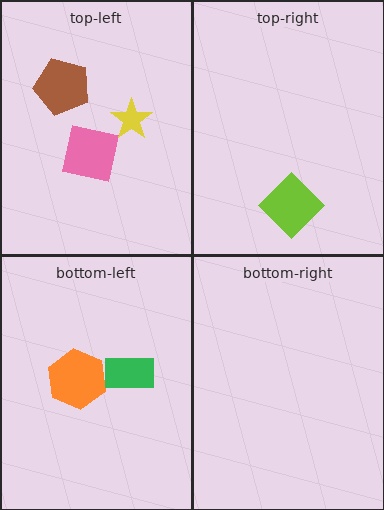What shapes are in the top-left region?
The pink square, the yellow star, the brown pentagon.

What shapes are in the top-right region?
The lime diamond.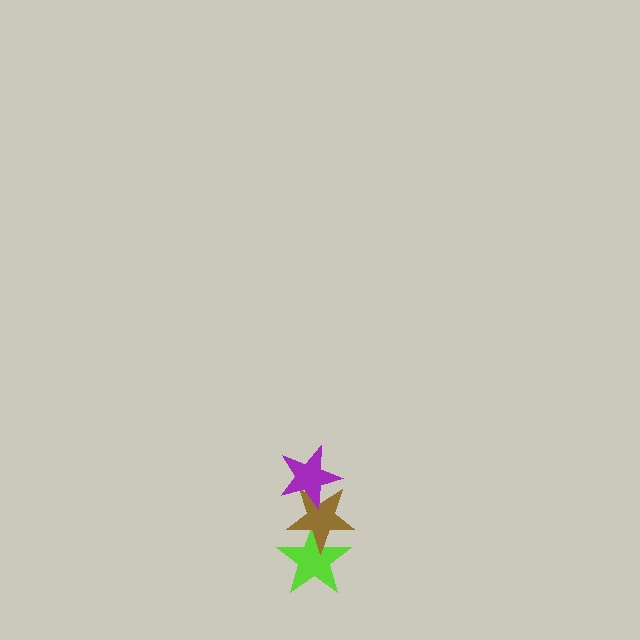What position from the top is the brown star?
The brown star is 2nd from the top.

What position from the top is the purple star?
The purple star is 1st from the top.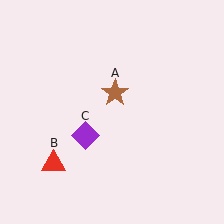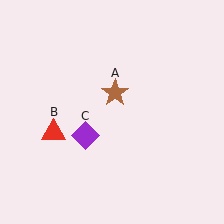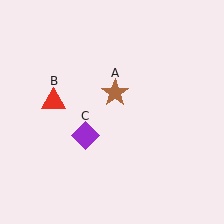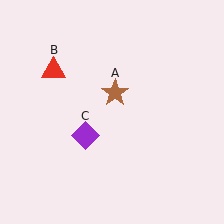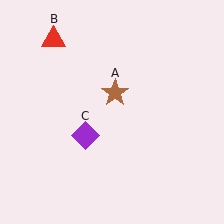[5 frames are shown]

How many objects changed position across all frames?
1 object changed position: red triangle (object B).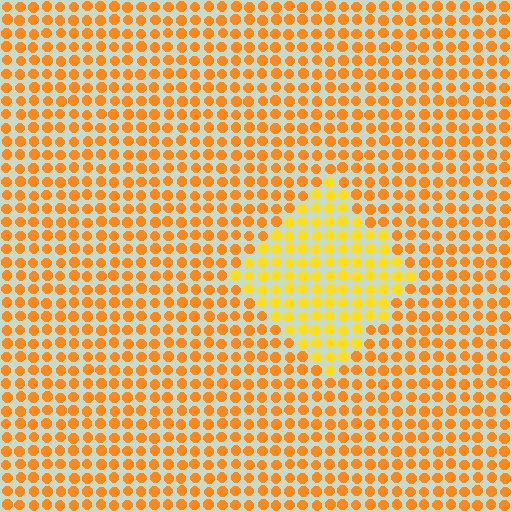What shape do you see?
I see a diamond.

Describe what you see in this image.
The image is filled with small orange elements in a uniform arrangement. A diamond-shaped region is visible where the elements are tinted to a slightly different hue, forming a subtle color boundary.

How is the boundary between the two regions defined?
The boundary is defined purely by a slight shift in hue (about 23 degrees). Spacing, size, and orientation are identical on both sides.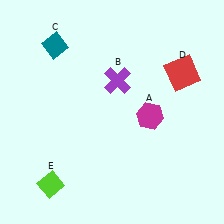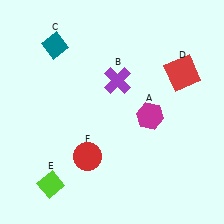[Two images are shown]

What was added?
A red circle (F) was added in Image 2.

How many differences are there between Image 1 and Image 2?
There is 1 difference between the two images.